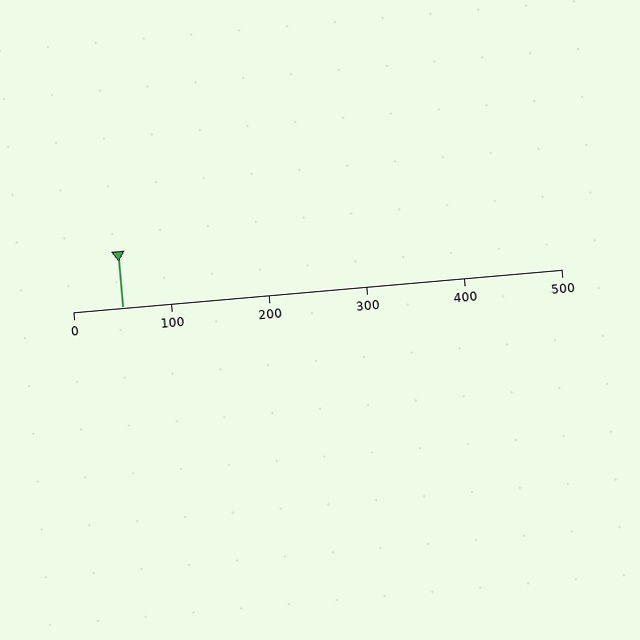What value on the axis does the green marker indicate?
The marker indicates approximately 50.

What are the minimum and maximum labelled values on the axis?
The axis runs from 0 to 500.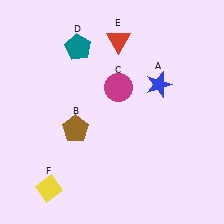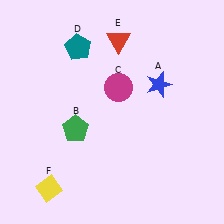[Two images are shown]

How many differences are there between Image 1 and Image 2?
There is 1 difference between the two images.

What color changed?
The pentagon (B) changed from brown in Image 1 to green in Image 2.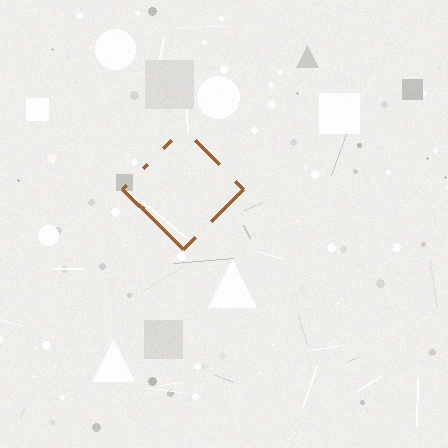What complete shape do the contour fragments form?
The contour fragments form a diamond.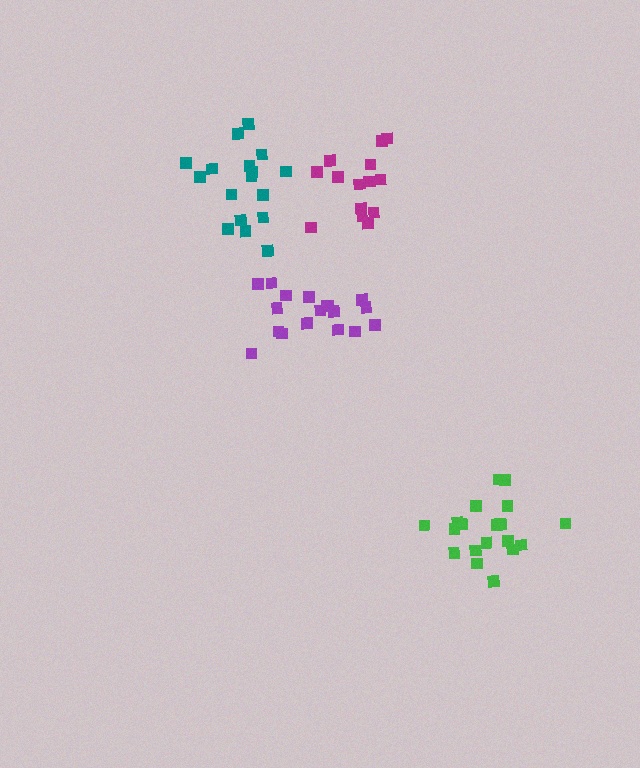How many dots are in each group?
Group 1: 18 dots, Group 2: 17 dots, Group 3: 14 dots, Group 4: 19 dots (68 total).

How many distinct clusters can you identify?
There are 4 distinct clusters.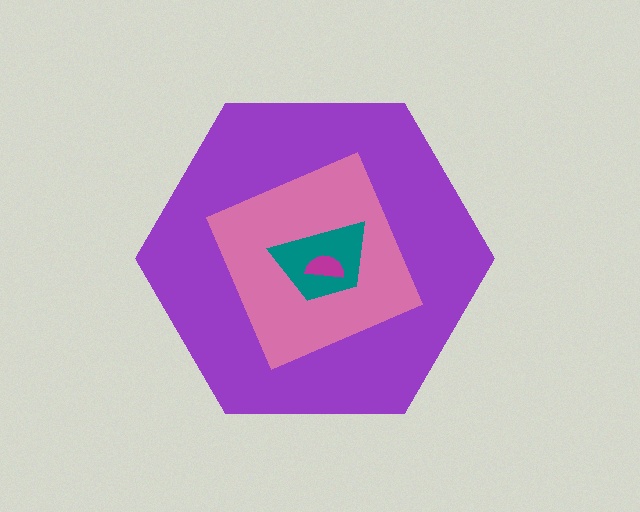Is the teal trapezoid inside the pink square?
Yes.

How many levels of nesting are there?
4.